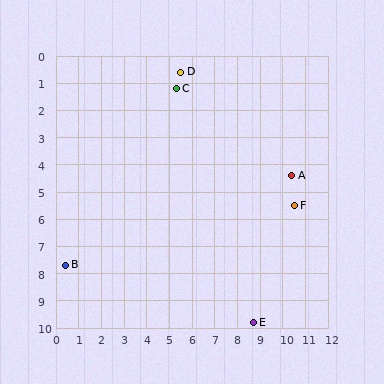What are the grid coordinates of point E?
Point E is at approximately (8.7, 9.8).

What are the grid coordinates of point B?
Point B is at approximately (0.4, 7.7).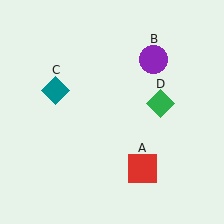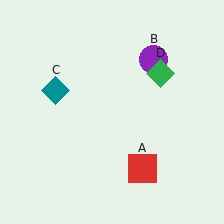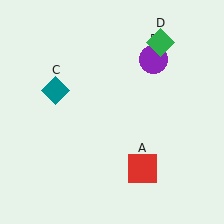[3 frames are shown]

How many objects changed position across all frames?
1 object changed position: green diamond (object D).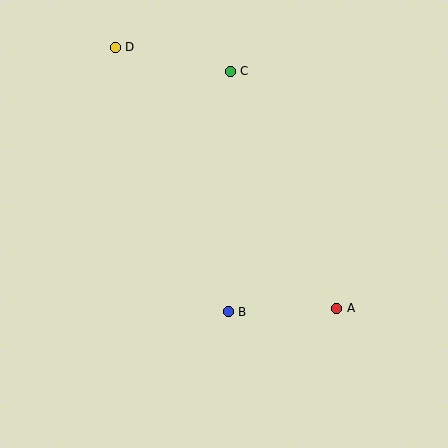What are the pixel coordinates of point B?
Point B is at (228, 312).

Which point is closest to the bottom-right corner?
Point A is closest to the bottom-right corner.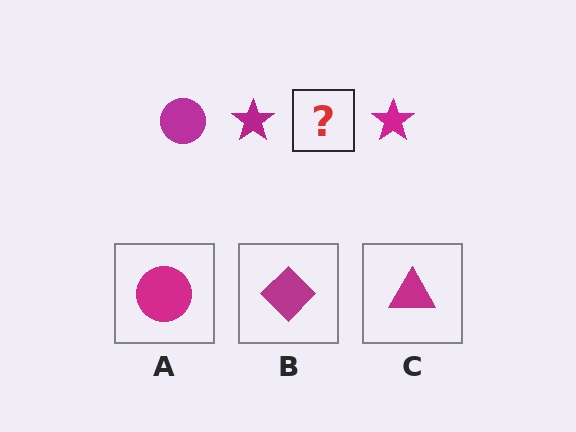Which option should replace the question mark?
Option A.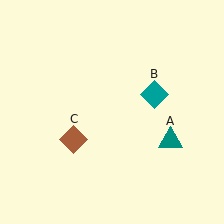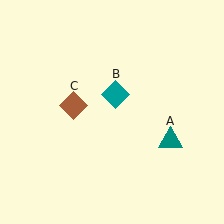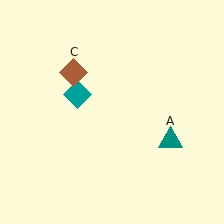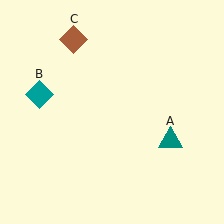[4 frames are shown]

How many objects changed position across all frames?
2 objects changed position: teal diamond (object B), brown diamond (object C).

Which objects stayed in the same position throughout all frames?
Teal triangle (object A) remained stationary.